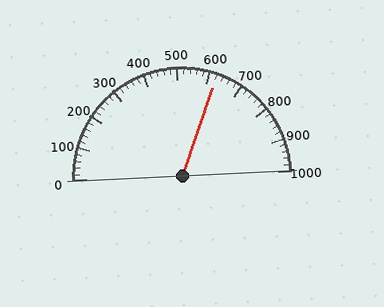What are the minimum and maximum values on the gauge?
The gauge ranges from 0 to 1000.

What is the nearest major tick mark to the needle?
The nearest major tick mark is 600.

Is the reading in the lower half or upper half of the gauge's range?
The reading is in the upper half of the range (0 to 1000).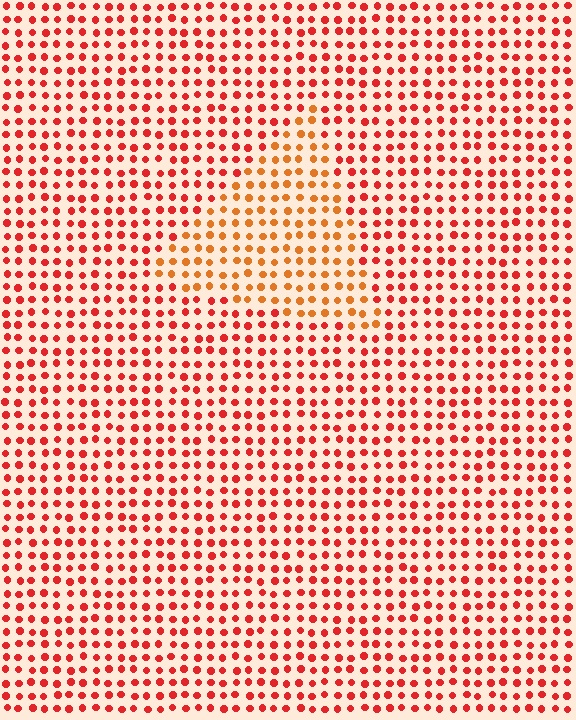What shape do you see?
I see a triangle.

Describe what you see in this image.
The image is filled with small red elements in a uniform arrangement. A triangle-shaped region is visible where the elements are tinted to a slightly different hue, forming a subtle color boundary.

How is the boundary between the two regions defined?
The boundary is defined purely by a slight shift in hue (about 28 degrees). Spacing, size, and orientation are identical on both sides.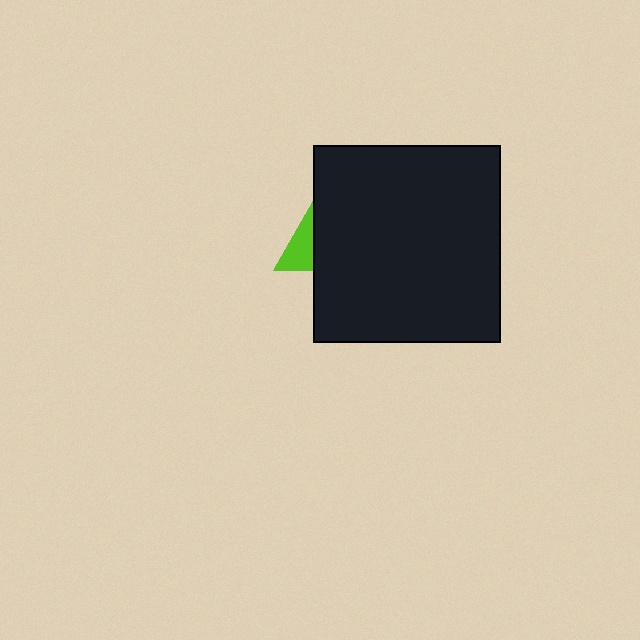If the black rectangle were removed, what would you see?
You would see the complete lime triangle.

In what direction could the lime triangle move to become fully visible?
The lime triangle could move left. That would shift it out from behind the black rectangle entirely.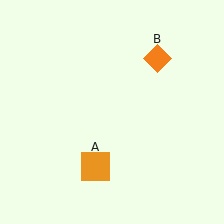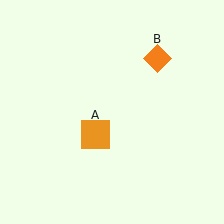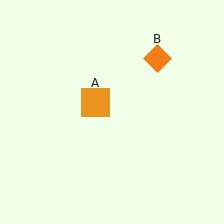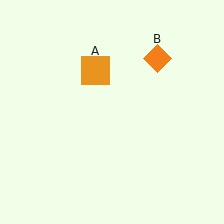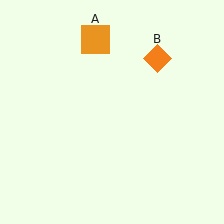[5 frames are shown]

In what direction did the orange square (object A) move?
The orange square (object A) moved up.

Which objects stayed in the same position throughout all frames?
Orange diamond (object B) remained stationary.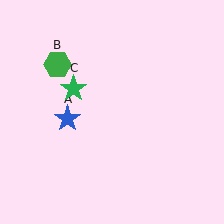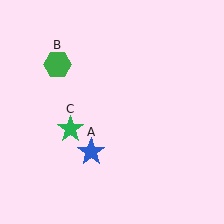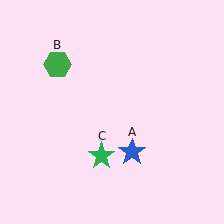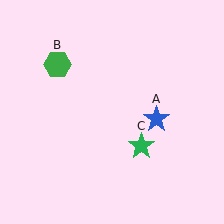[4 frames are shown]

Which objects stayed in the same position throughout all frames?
Green hexagon (object B) remained stationary.